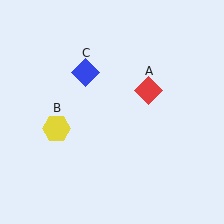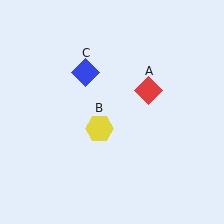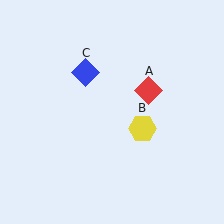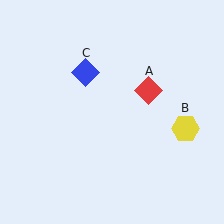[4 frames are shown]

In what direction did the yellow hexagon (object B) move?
The yellow hexagon (object B) moved right.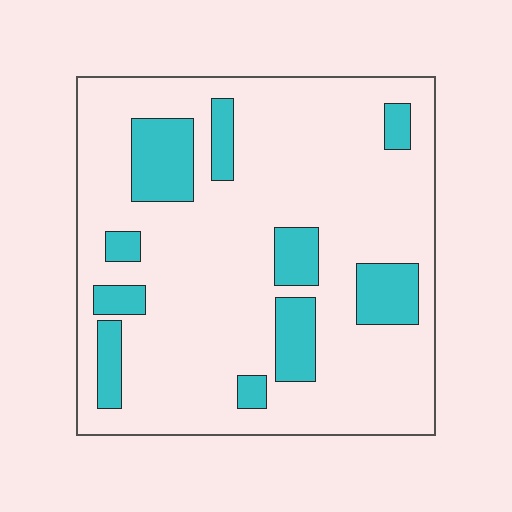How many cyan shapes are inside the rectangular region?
10.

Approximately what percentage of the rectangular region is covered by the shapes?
Approximately 20%.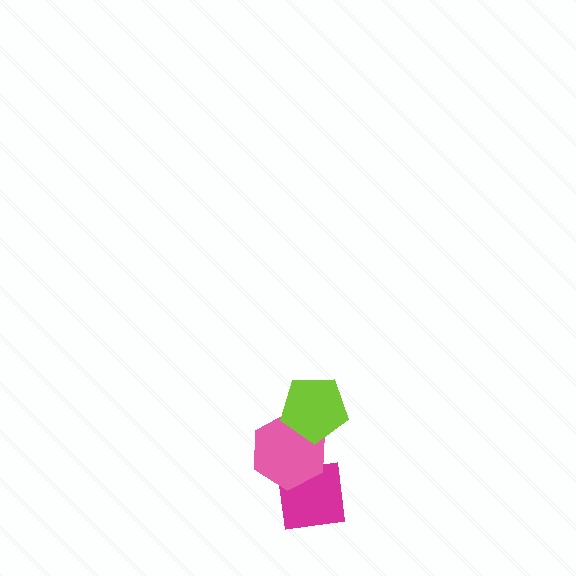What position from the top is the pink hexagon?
The pink hexagon is 2nd from the top.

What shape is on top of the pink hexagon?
The lime pentagon is on top of the pink hexagon.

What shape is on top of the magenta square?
The pink hexagon is on top of the magenta square.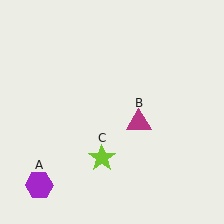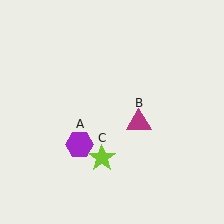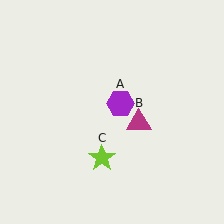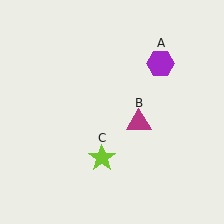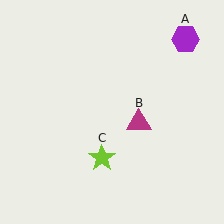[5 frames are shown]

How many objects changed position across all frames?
1 object changed position: purple hexagon (object A).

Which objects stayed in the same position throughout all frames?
Magenta triangle (object B) and lime star (object C) remained stationary.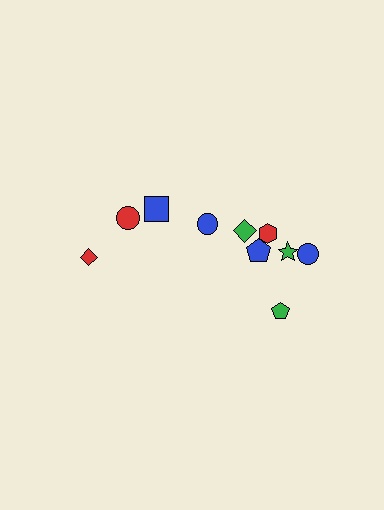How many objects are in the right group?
There are 7 objects.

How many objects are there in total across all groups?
There are 10 objects.